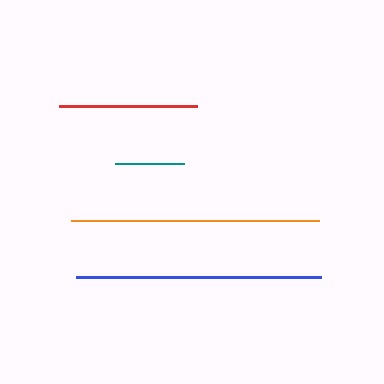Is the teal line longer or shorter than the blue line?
The blue line is longer than the teal line.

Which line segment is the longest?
The orange line is the longest at approximately 249 pixels.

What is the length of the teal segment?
The teal segment is approximately 69 pixels long.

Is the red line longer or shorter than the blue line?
The blue line is longer than the red line.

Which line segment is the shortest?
The teal line is the shortest at approximately 69 pixels.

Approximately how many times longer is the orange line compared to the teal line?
The orange line is approximately 3.6 times the length of the teal line.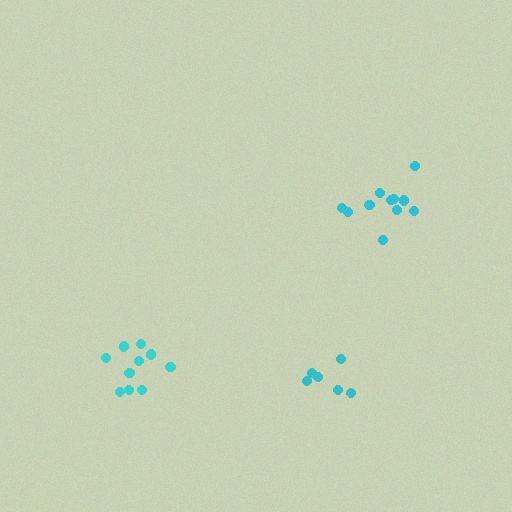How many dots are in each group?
Group 1: 10 dots, Group 2: 12 dots, Group 3: 6 dots (28 total).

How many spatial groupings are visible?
There are 3 spatial groupings.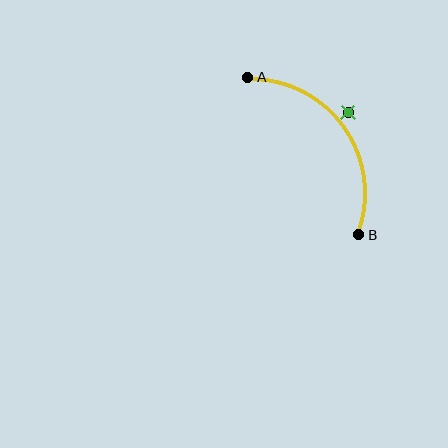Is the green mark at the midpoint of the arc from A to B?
No — the green mark does not lie on the arc at all. It sits slightly outside the curve.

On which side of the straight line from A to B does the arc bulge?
The arc bulges above and to the right of the straight line connecting A and B.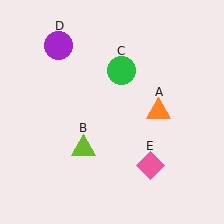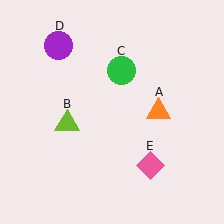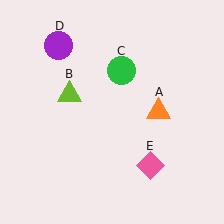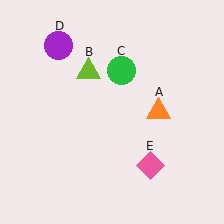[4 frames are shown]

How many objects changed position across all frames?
1 object changed position: lime triangle (object B).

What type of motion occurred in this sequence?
The lime triangle (object B) rotated clockwise around the center of the scene.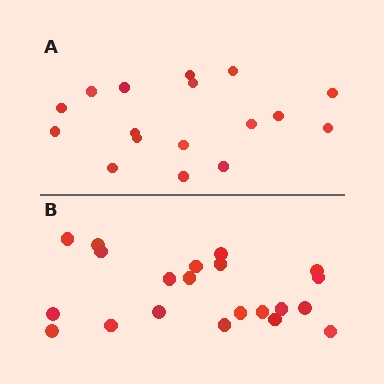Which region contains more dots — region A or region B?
Region B (the bottom region) has more dots.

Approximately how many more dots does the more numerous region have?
Region B has about 4 more dots than region A.